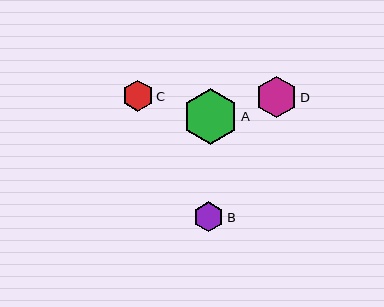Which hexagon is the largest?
Hexagon A is the largest with a size of approximately 56 pixels.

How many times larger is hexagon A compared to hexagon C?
Hexagon A is approximately 1.8 times the size of hexagon C.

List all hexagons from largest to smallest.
From largest to smallest: A, D, C, B.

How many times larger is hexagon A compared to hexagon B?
Hexagon A is approximately 1.8 times the size of hexagon B.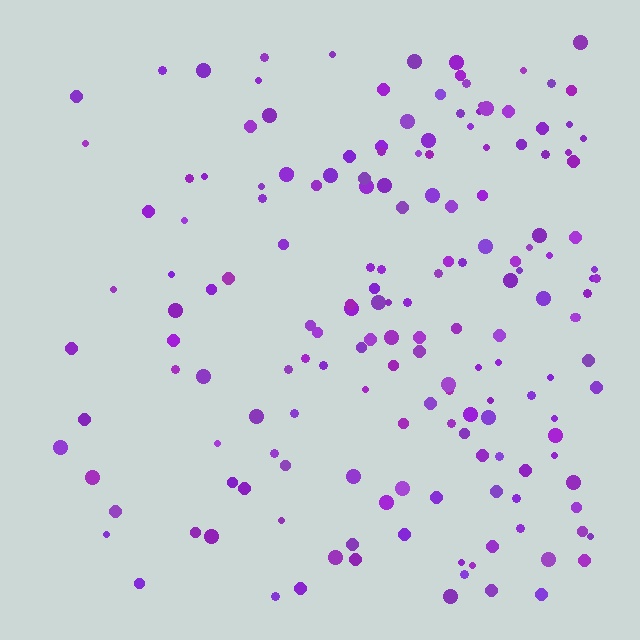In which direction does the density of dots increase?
From left to right, with the right side densest.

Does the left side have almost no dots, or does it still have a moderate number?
Still a moderate number, just noticeably fewer than the right.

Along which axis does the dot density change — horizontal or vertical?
Horizontal.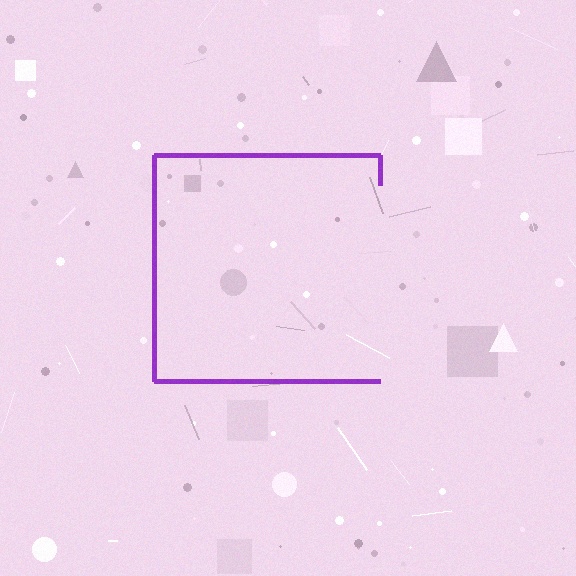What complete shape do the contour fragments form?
The contour fragments form a square.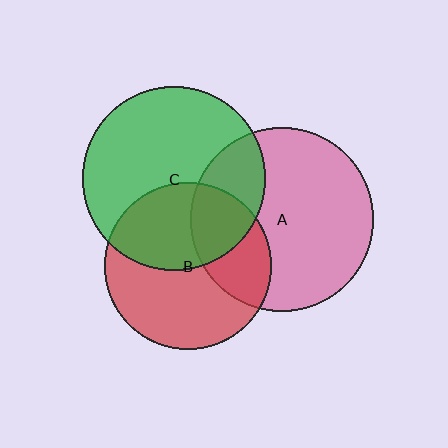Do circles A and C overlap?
Yes.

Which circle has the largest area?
Circle C (green).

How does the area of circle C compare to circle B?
Approximately 1.2 times.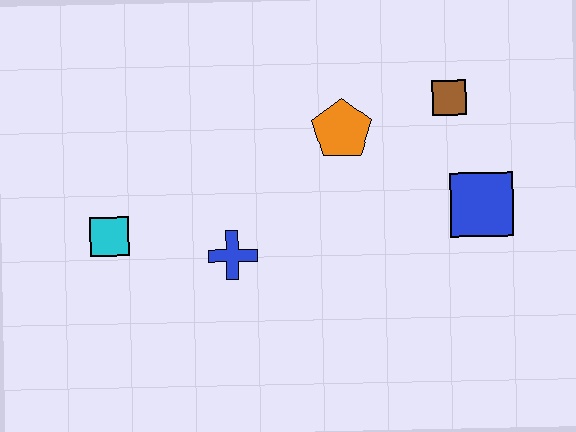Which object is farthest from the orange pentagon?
The cyan square is farthest from the orange pentagon.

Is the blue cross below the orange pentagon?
Yes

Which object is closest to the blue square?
The brown square is closest to the blue square.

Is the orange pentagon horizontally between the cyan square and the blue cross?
No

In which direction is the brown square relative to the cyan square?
The brown square is to the right of the cyan square.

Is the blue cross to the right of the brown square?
No